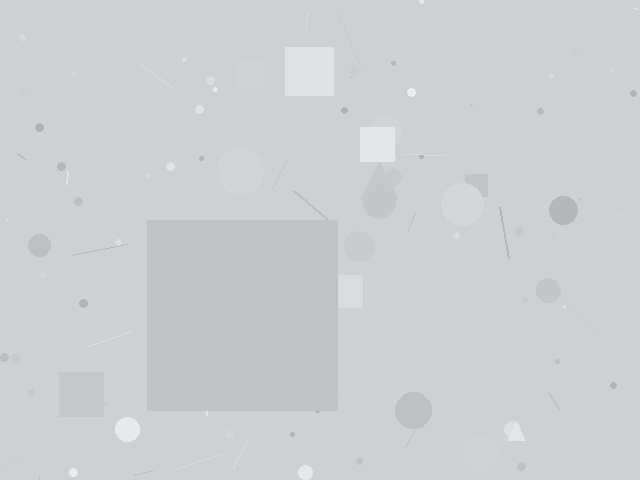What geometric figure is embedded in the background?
A square is embedded in the background.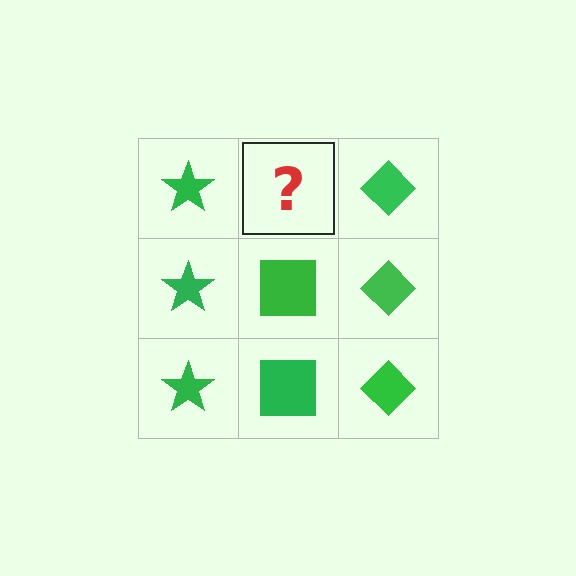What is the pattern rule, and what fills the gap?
The rule is that each column has a consistent shape. The gap should be filled with a green square.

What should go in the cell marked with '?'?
The missing cell should contain a green square.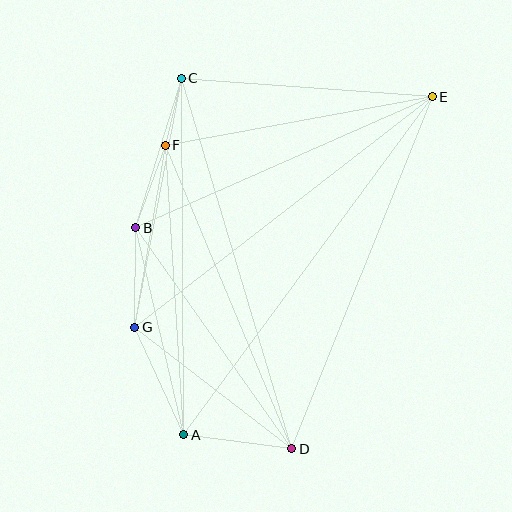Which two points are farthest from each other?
Points A and E are farthest from each other.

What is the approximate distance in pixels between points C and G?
The distance between C and G is approximately 253 pixels.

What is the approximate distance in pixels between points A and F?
The distance between A and F is approximately 290 pixels.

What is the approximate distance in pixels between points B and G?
The distance between B and G is approximately 99 pixels.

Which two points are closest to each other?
Points C and F are closest to each other.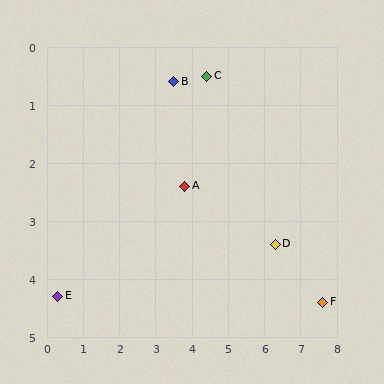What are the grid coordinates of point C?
Point C is at approximately (4.4, 0.5).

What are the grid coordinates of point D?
Point D is at approximately (6.3, 3.4).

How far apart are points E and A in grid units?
Points E and A are about 4.0 grid units apart.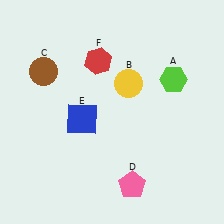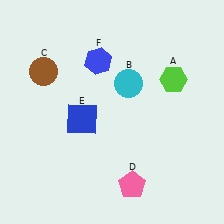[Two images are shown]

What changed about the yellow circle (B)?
In Image 1, B is yellow. In Image 2, it changed to cyan.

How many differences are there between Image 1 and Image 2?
There are 2 differences between the two images.